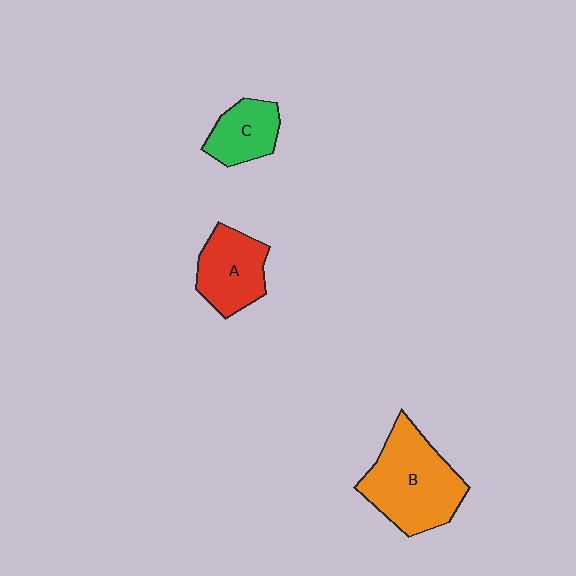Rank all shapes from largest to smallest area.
From largest to smallest: B (orange), A (red), C (green).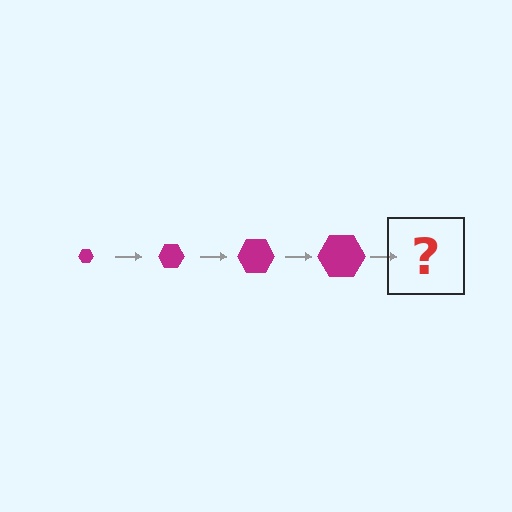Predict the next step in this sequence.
The next step is a magenta hexagon, larger than the previous one.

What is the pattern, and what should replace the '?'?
The pattern is that the hexagon gets progressively larger each step. The '?' should be a magenta hexagon, larger than the previous one.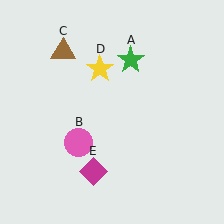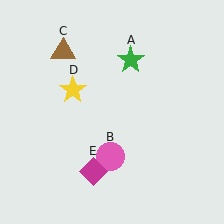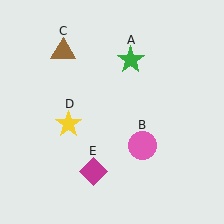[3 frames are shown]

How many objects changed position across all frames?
2 objects changed position: pink circle (object B), yellow star (object D).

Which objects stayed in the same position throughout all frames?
Green star (object A) and brown triangle (object C) and magenta diamond (object E) remained stationary.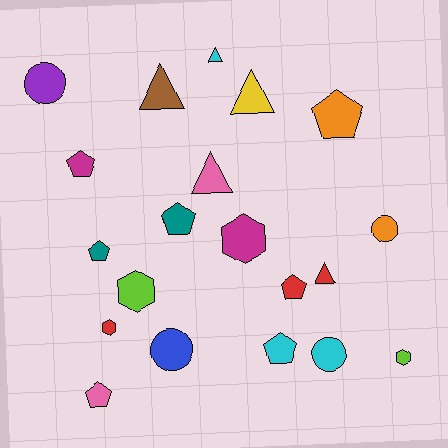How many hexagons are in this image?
There are 4 hexagons.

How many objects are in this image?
There are 20 objects.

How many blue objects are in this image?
There is 1 blue object.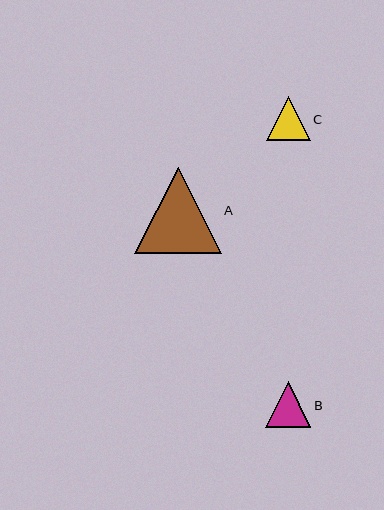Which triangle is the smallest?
Triangle C is the smallest with a size of approximately 44 pixels.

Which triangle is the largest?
Triangle A is the largest with a size of approximately 87 pixels.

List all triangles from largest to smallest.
From largest to smallest: A, B, C.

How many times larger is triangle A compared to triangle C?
Triangle A is approximately 2.0 times the size of triangle C.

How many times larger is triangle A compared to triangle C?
Triangle A is approximately 2.0 times the size of triangle C.